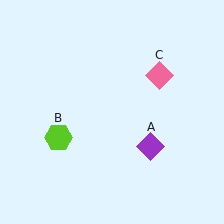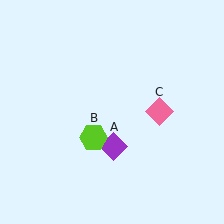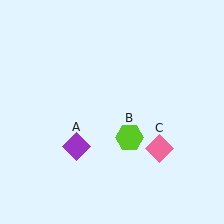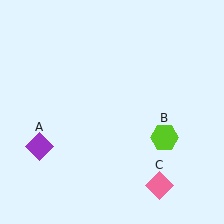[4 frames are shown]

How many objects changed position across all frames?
3 objects changed position: purple diamond (object A), lime hexagon (object B), pink diamond (object C).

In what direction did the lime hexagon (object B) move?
The lime hexagon (object B) moved right.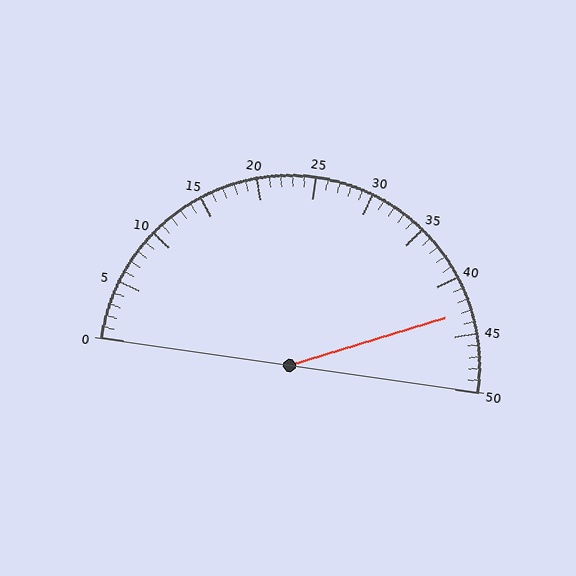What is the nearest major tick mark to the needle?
The nearest major tick mark is 45.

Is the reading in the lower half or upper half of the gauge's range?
The reading is in the upper half of the range (0 to 50).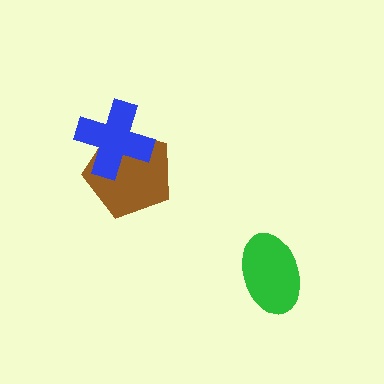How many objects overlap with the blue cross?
1 object overlaps with the blue cross.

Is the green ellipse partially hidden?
No, no other shape covers it.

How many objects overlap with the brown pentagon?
1 object overlaps with the brown pentagon.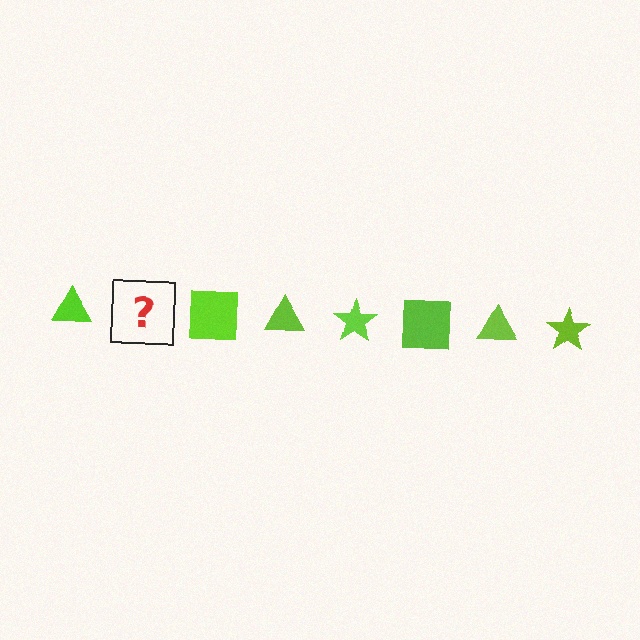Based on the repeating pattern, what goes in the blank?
The blank should be a lime star.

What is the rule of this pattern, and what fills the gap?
The rule is that the pattern cycles through triangle, star, square shapes in lime. The gap should be filled with a lime star.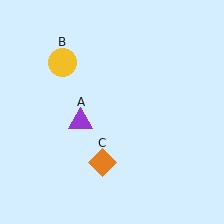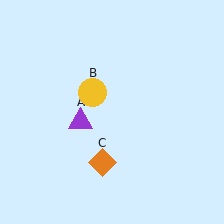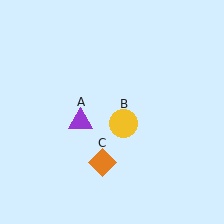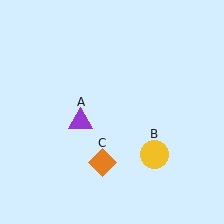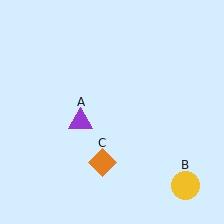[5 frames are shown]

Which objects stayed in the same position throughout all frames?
Purple triangle (object A) and orange diamond (object C) remained stationary.